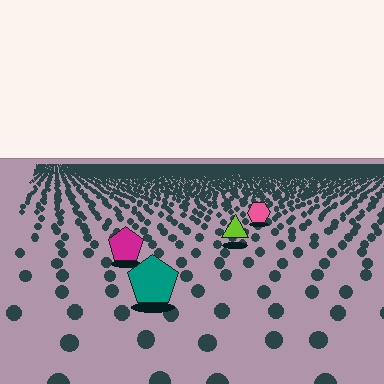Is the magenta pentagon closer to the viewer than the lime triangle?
Yes. The magenta pentagon is closer — you can tell from the texture gradient: the ground texture is coarser near it.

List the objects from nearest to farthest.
From nearest to farthest: the teal pentagon, the magenta pentagon, the lime triangle, the pink hexagon.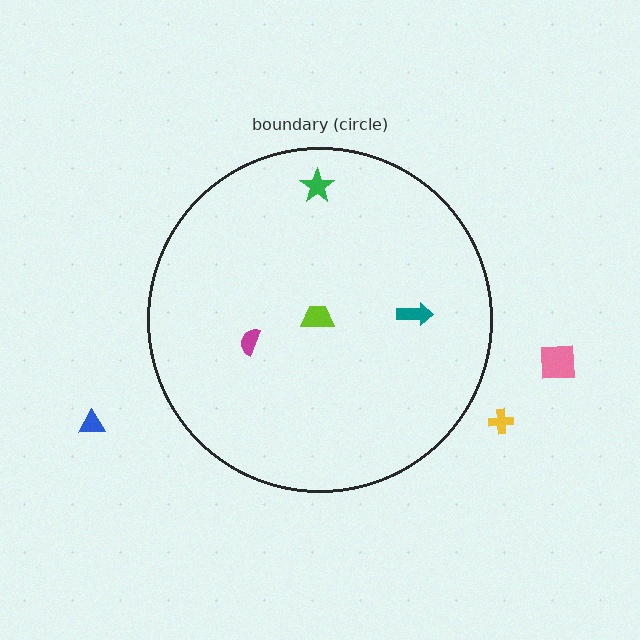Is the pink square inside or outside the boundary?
Outside.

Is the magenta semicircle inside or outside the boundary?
Inside.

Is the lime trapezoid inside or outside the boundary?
Inside.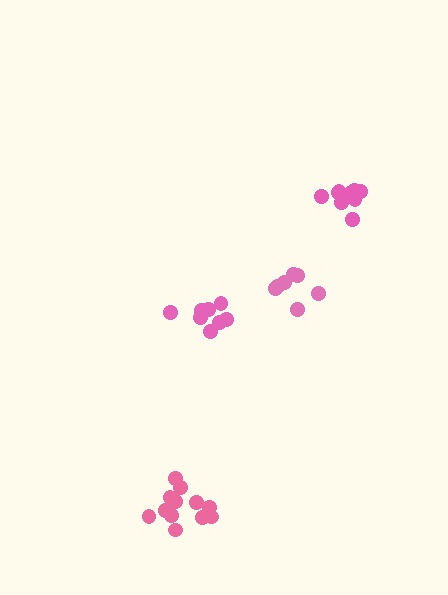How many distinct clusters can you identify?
There are 4 distinct clusters.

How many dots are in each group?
Group 1: 7 dots, Group 2: 12 dots, Group 3: 8 dots, Group 4: 9 dots (36 total).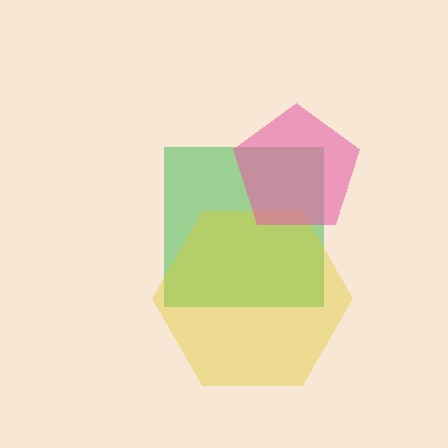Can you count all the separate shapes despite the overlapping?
Yes, there are 3 separate shapes.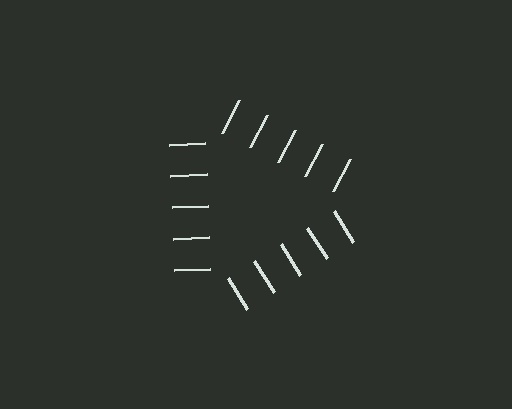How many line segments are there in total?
15 — 5 along each of the 3 edges.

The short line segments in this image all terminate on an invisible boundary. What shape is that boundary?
An illusory triangle — the line segments terminate on its edges but no continuous stroke is drawn.